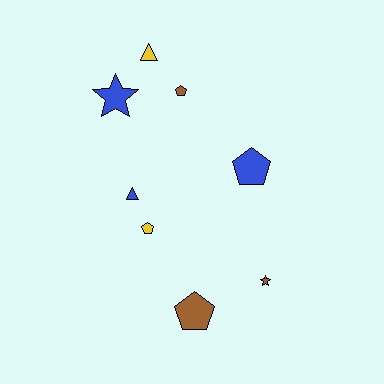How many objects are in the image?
There are 8 objects.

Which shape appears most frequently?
Pentagon, with 4 objects.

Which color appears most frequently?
Brown, with 3 objects.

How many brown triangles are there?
There are no brown triangles.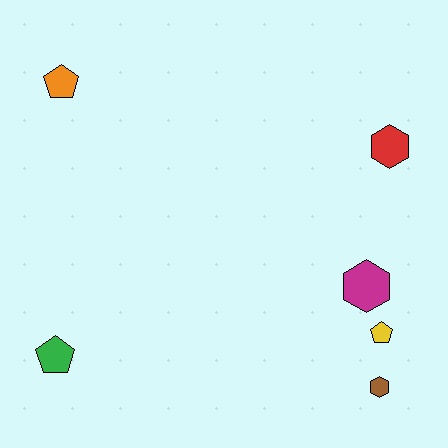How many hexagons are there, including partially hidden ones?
There are 3 hexagons.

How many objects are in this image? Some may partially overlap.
There are 6 objects.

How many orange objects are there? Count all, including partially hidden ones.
There is 1 orange object.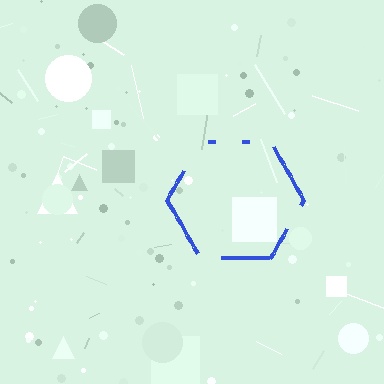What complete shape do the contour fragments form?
The contour fragments form a hexagon.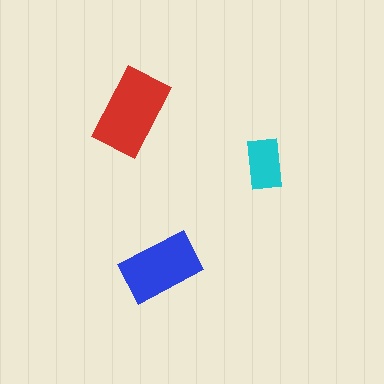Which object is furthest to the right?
The cyan rectangle is rightmost.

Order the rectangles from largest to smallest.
the red one, the blue one, the cyan one.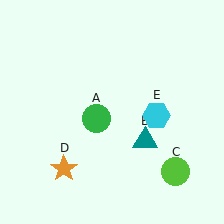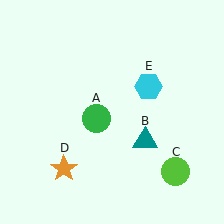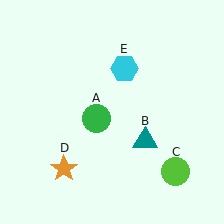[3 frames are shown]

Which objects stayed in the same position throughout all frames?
Green circle (object A) and teal triangle (object B) and lime circle (object C) and orange star (object D) remained stationary.